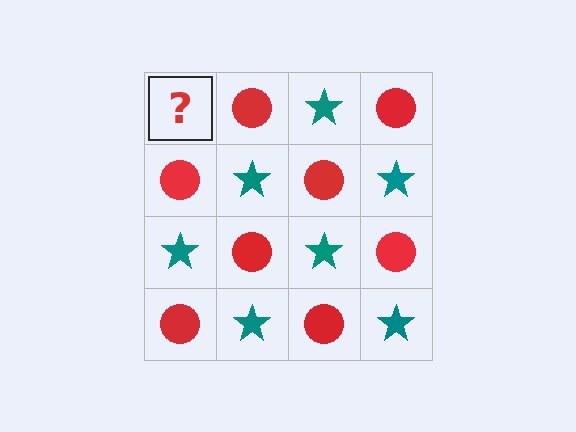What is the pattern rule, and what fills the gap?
The rule is that it alternates teal star and red circle in a checkerboard pattern. The gap should be filled with a teal star.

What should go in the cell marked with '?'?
The missing cell should contain a teal star.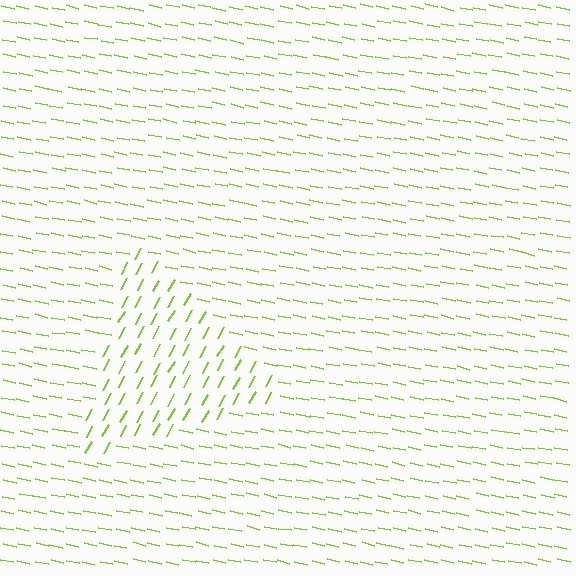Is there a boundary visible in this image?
Yes, there is a texture boundary formed by a change in line orientation.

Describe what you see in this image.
The image is filled with small lime line segments. A triangle region in the image has lines oriented differently from the surrounding lines, creating a visible texture boundary.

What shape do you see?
I see a triangle.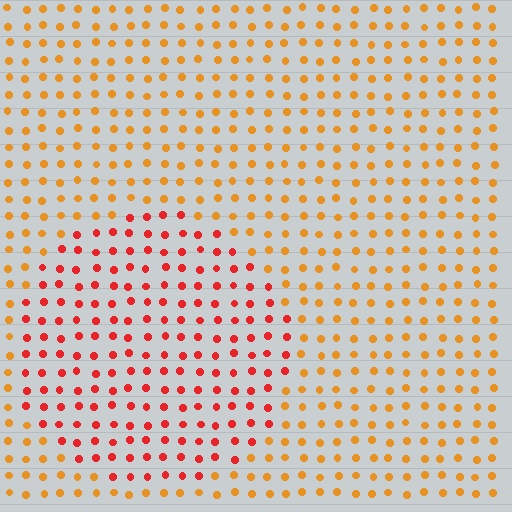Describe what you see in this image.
The image is filled with small orange elements in a uniform arrangement. A circle-shaped region is visible where the elements are tinted to a slightly different hue, forming a subtle color boundary.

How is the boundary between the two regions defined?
The boundary is defined purely by a slight shift in hue (about 36 degrees). Spacing, size, and orientation are identical on both sides.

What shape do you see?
I see a circle.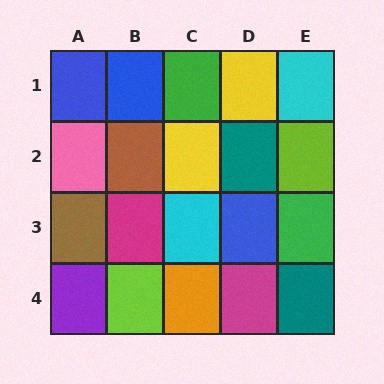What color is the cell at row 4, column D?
Magenta.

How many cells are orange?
1 cell is orange.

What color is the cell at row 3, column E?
Green.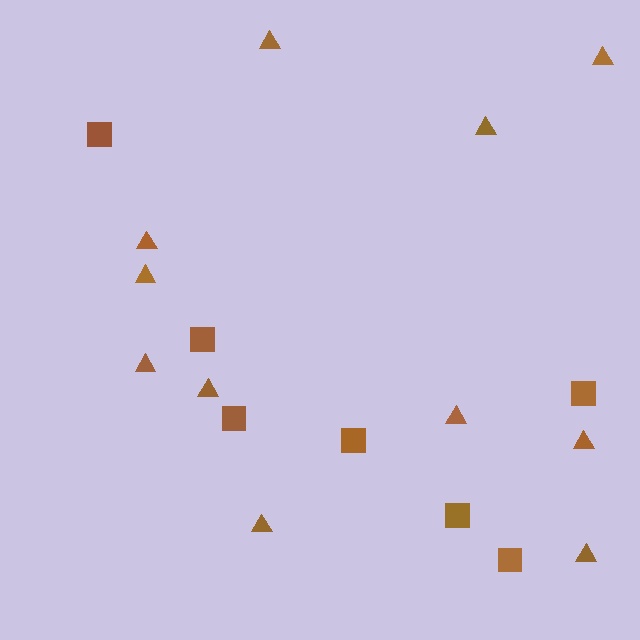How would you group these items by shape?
There are 2 groups: one group of squares (7) and one group of triangles (11).